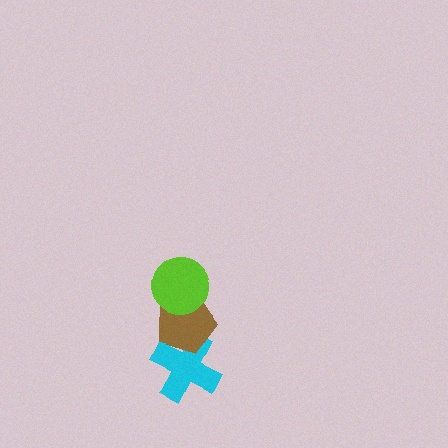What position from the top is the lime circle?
The lime circle is 1st from the top.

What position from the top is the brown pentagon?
The brown pentagon is 2nd from the top.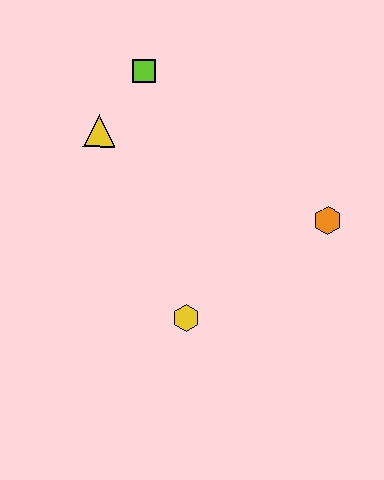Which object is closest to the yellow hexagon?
The orange hexagon is closest to the yellow hexagon.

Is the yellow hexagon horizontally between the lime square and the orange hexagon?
Yes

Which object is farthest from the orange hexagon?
The yellow triangle is farthest from the orange hexagon.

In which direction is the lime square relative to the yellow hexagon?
The lime square is above the yellow hexagon.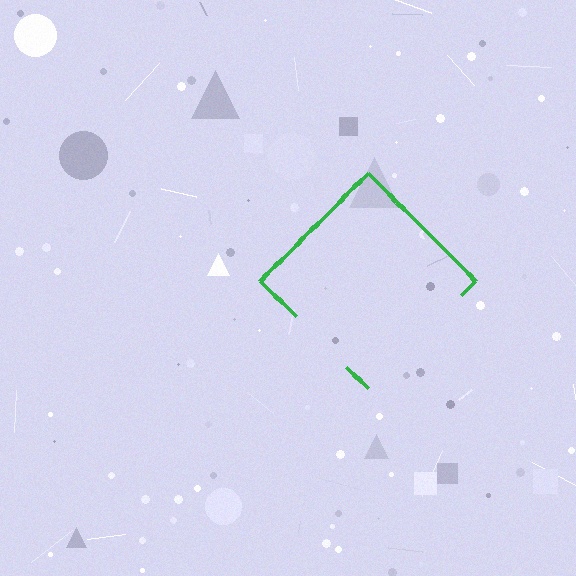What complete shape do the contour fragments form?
The contour fragments form a diamond.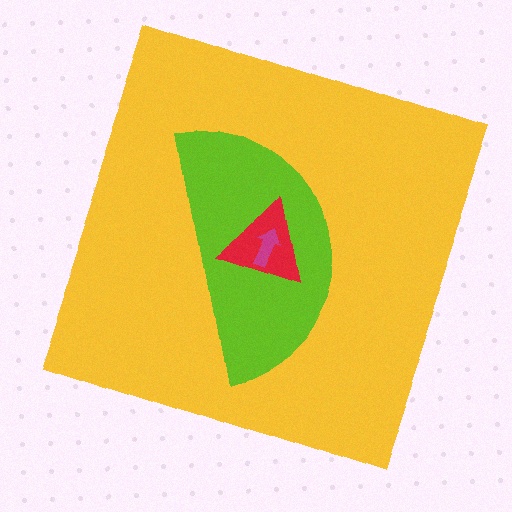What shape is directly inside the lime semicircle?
The red triangle.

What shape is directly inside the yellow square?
The lime semicircle.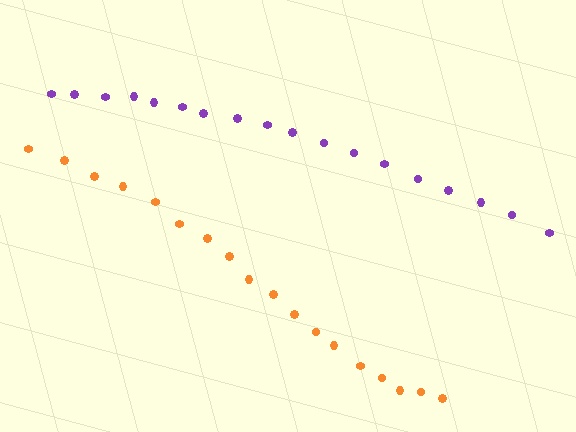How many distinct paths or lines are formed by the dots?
There are 2 distinct paths.